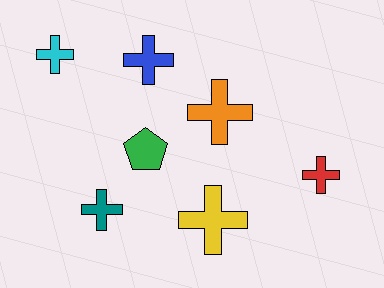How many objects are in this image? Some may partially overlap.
There are 7 objects.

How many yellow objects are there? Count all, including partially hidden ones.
There is 1 yellow object.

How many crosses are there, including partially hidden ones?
There are 6 crosses.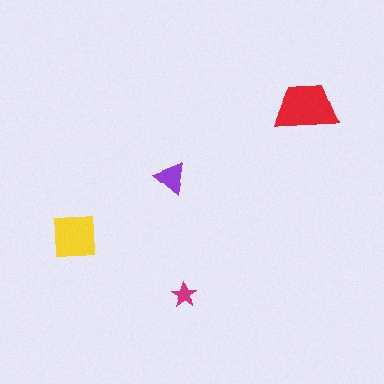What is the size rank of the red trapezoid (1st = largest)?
1st.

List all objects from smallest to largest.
The magenta star, the purple triangle, the yellow square, the red trapezoid.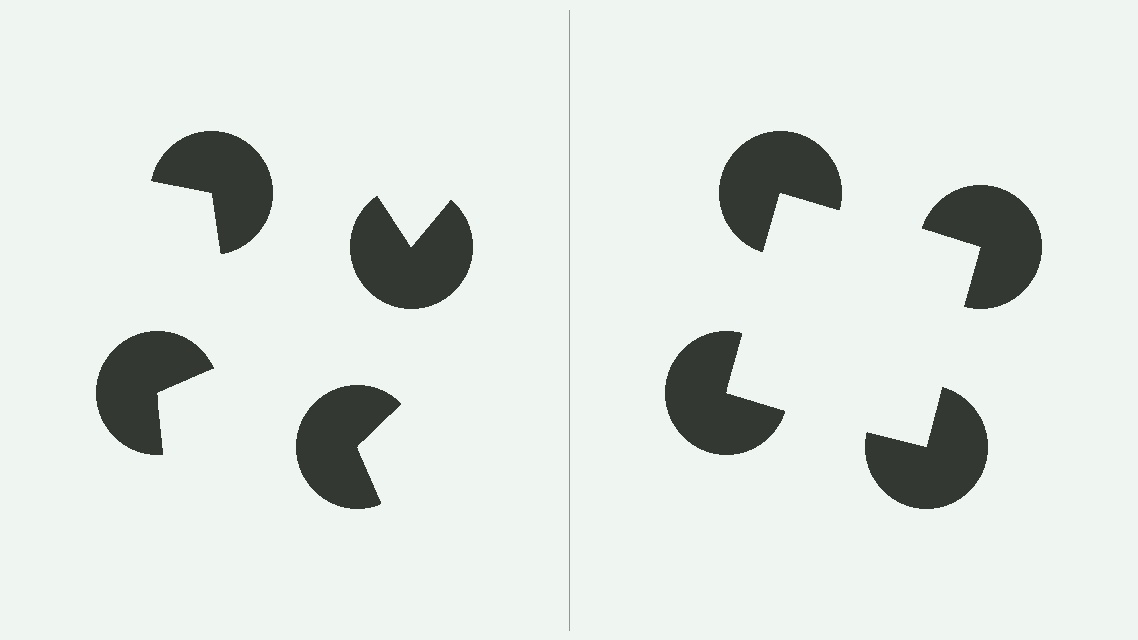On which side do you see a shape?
An illusory square appears on the right side. On the left side the wedge cuts are rotated, so no coherent shape forms.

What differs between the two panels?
The pac-man discs are positioned identically on both sides; only the wedge orientations differ. On the right they align to a square; on the left they are misaligned.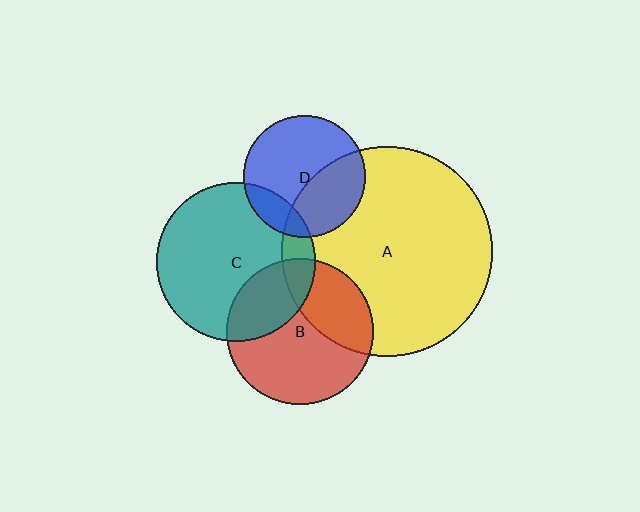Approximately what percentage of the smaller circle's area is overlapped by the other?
Approximately 40%.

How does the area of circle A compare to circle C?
Approximately 1.8 times.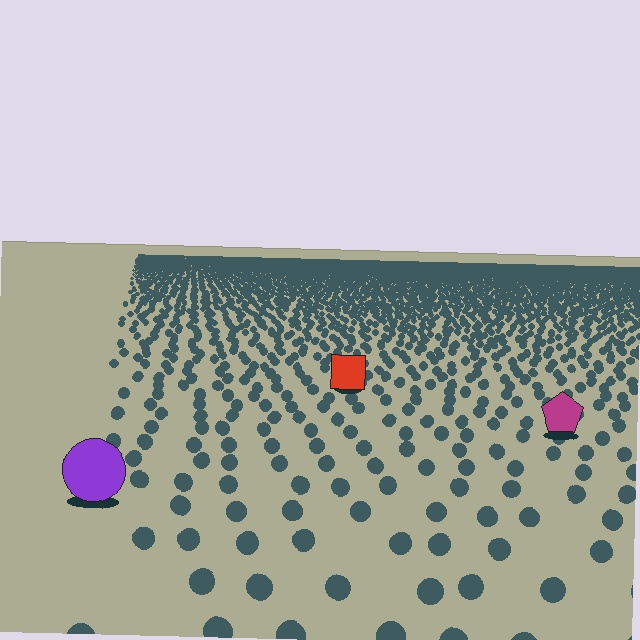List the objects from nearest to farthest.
From nearest to farthest: the purple circle, the magenta pentagon, the red square.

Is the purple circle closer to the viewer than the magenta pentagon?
Yes. The purple circle is closer — you can tell from the texture gradient: the ground texture is coarser near it.